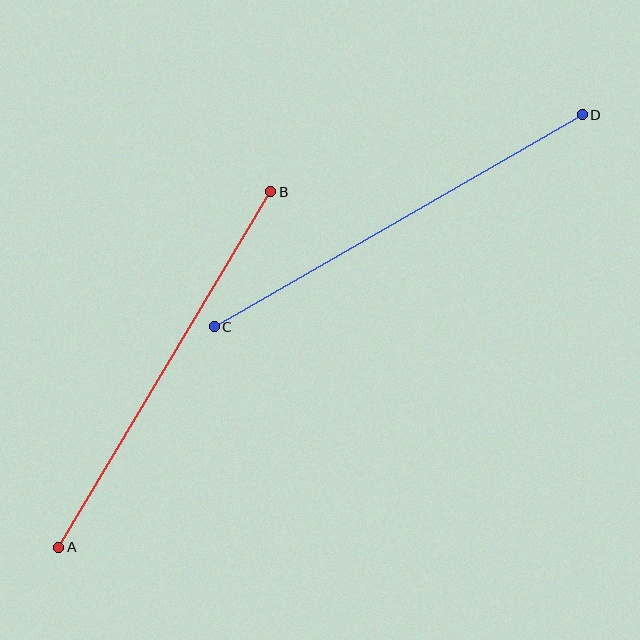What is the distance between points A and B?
The distance is approximately 414 pixels.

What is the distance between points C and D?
The distance is approximately 425 pixels.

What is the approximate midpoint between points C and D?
The midpoint is at approximately (398, 221) pixels.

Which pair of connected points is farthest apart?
Points C and D are farthest apart.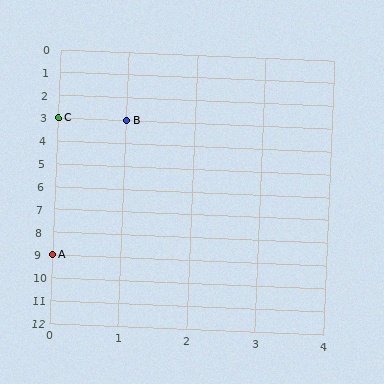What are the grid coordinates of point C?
Point C is at grid coordinates (0, 3).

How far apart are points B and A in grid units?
Points B and A are 1 column and 6 rows apart (about 6.1 grid units diagonally).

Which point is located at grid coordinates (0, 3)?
Point C is at (0, 3).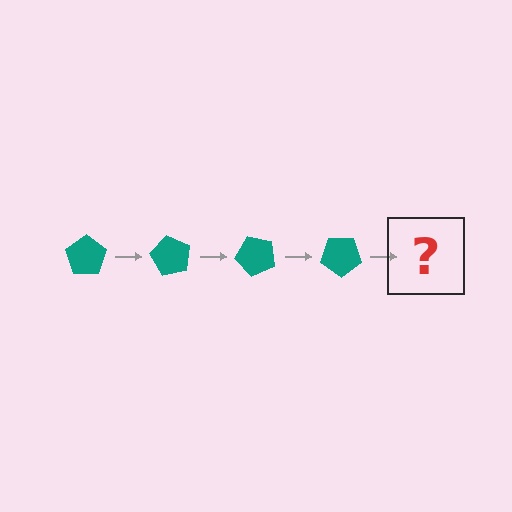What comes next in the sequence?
The next element should be a teal pentagon rotated 240 degrees.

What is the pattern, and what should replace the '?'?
The pattern is that the pentagon rotates 60 degrees each step. The '?' should be a teal pentagon rotated 240 degrees.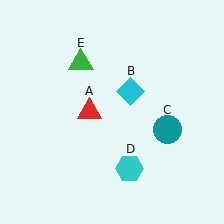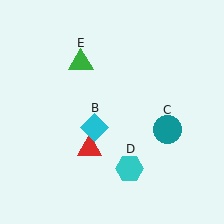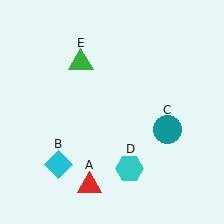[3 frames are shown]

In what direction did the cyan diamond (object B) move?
The cyan diamond (object B) moved down and to the left.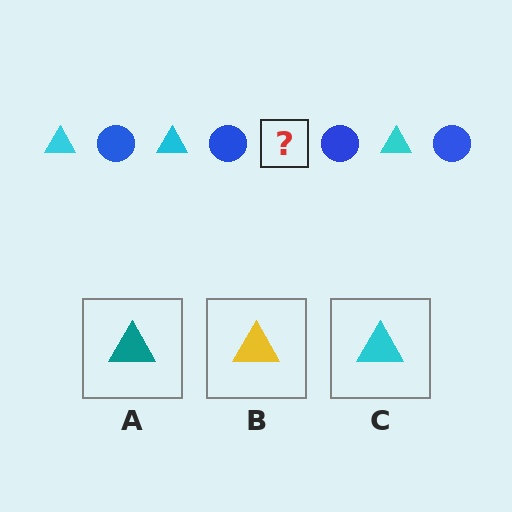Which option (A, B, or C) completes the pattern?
C.